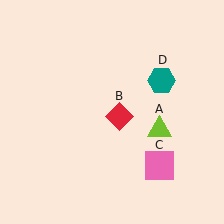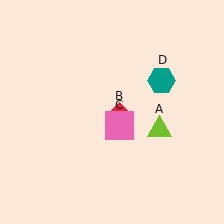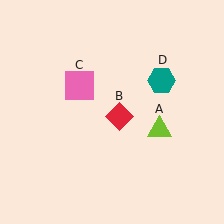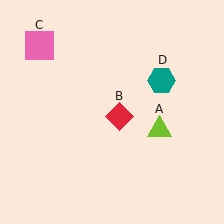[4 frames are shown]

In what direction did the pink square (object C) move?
The pink square (object C) moved up and to the left.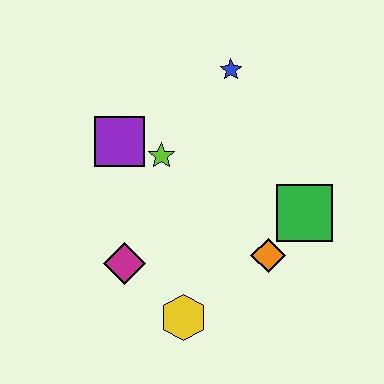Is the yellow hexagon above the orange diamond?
No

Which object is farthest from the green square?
The purple square is farthest from the green square.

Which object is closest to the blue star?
The lime star is closest to the blue star.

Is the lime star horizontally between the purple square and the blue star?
Yes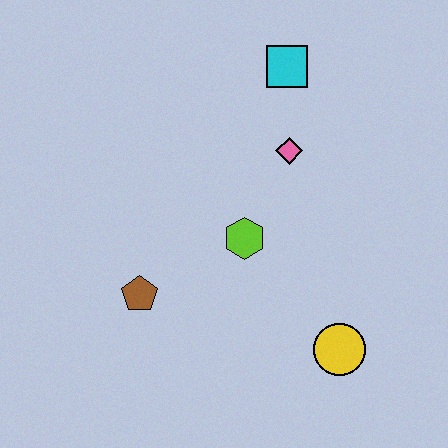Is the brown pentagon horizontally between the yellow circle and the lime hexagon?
No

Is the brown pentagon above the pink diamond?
No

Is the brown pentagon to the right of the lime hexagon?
No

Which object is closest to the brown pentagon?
The lime hexagon is closest to the brown pentagon.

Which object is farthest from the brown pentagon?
The cyan square is farthest from the brown pentagon.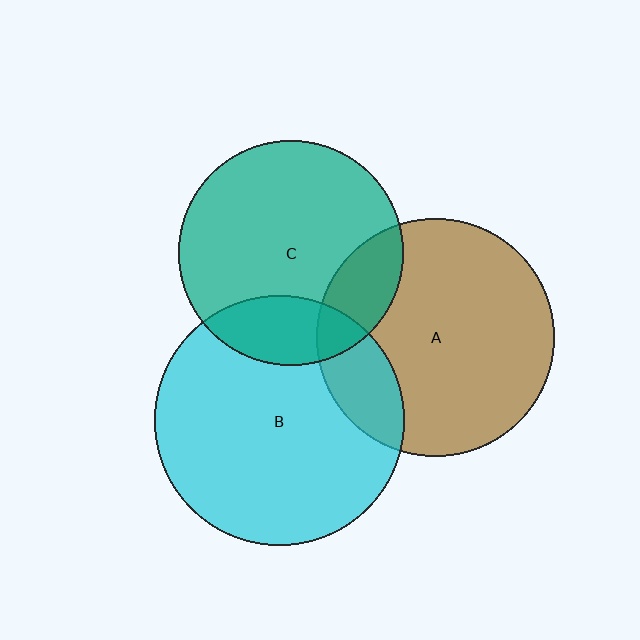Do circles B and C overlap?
Yes.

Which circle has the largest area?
Circle B (cyan).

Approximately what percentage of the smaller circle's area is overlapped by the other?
Approximately 20%.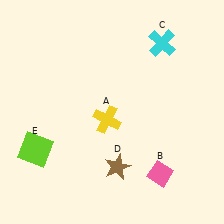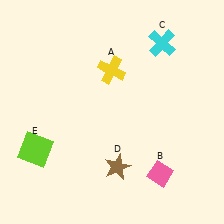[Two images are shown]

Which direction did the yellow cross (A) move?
The yellow cross (A) moved up.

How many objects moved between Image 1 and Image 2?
1 object moved between the two images.